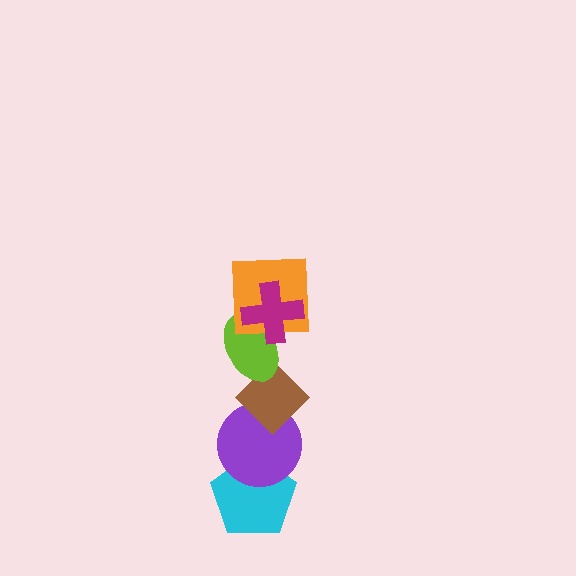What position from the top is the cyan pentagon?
The cyan pentagon is 6th from the top.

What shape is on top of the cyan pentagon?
The purple circle is on top of the cyan pentagon.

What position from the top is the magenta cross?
The magenta cross is 1st from the top.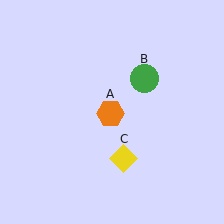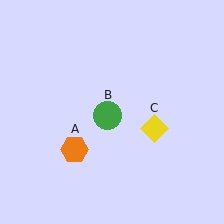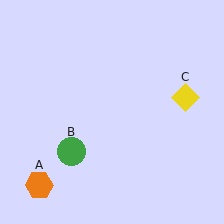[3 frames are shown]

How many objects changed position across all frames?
3 objects changed position: orange hexagon (object A), green circle (object B), yellow diamond (object C).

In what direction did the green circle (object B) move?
The green circle (object B) moved down and to the left.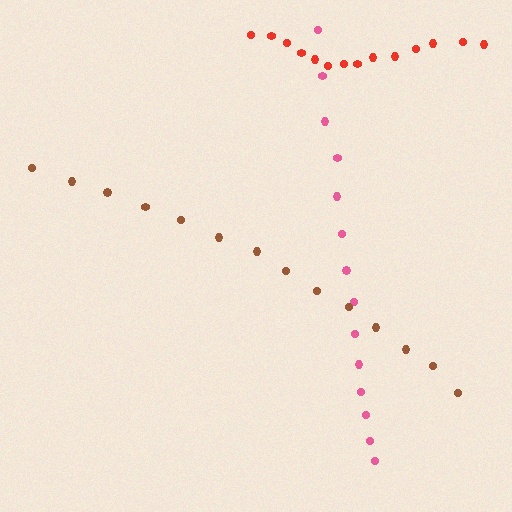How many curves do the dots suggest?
There are 3 distinct paths.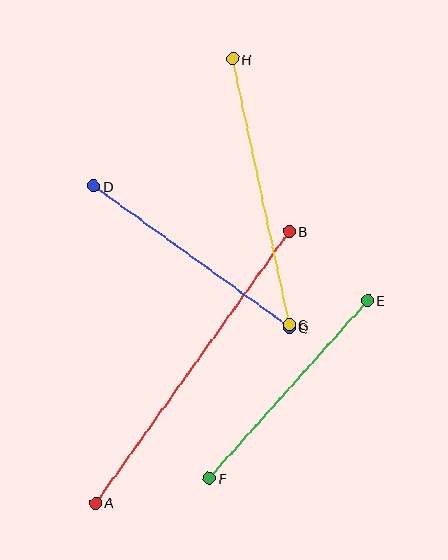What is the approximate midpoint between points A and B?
The midpoint is at approximately (192, 367) pixels.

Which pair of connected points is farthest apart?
Points A and B are farthest apart.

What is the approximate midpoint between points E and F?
The midpoint is at approximately (288, 389) pixels.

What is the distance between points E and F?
The distance is approximately 238 pixels.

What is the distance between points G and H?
The distance is approximately 272 pixels.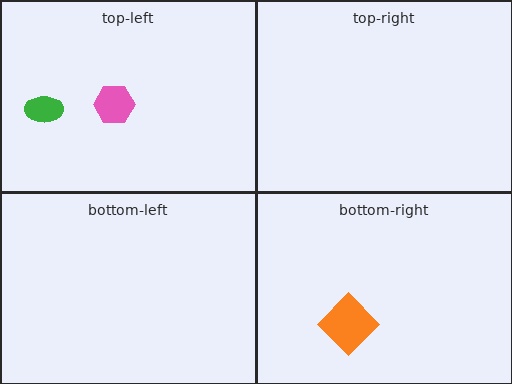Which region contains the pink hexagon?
The top-left region.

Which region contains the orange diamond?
The bottom-right region.